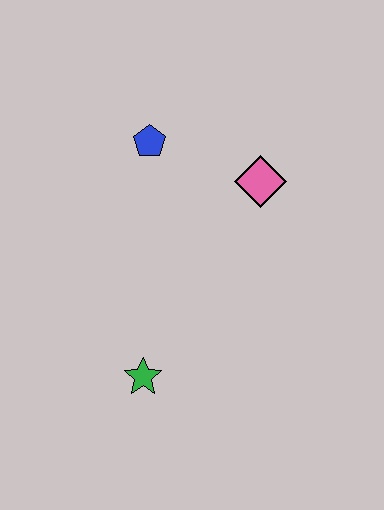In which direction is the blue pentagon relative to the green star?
The blue pentagon is above the green star.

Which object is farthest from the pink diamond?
The green star is farthest from the pink diamond.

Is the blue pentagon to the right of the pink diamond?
No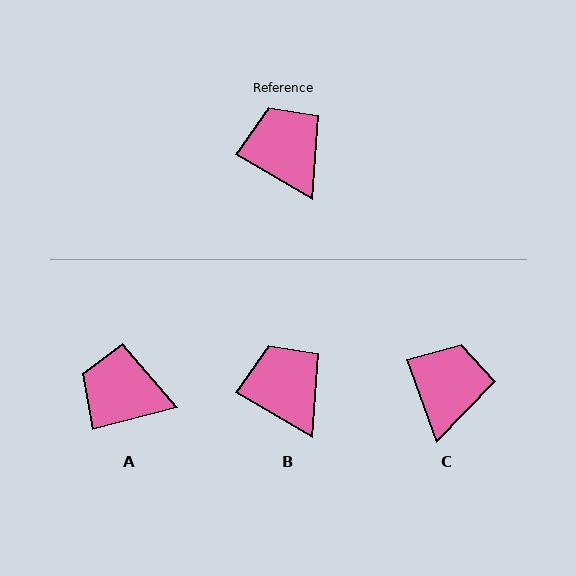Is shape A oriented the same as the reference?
No, it is off by about 45 degrees.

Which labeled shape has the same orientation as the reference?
B.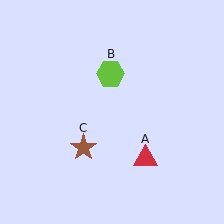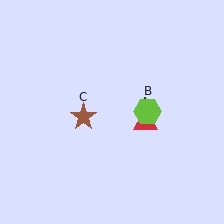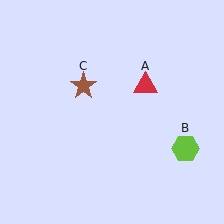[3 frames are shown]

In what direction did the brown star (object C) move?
The brown star (object C) moved up.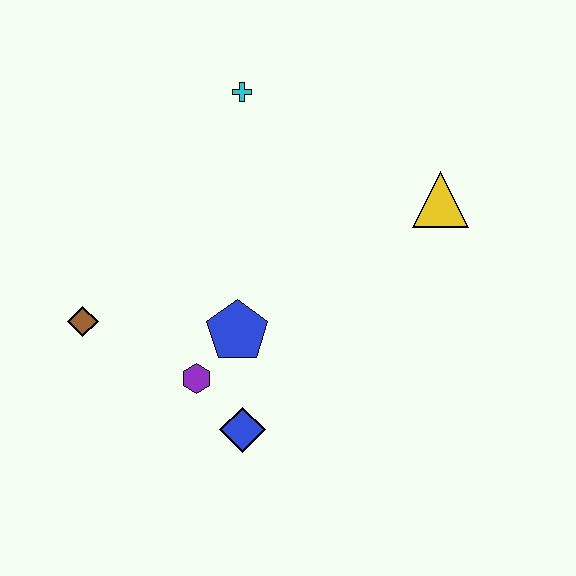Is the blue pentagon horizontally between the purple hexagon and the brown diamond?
No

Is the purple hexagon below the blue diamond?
No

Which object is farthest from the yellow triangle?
The brown diamond is farthest from the yellow triangle.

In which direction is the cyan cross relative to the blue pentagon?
The cyan cross is above the blue pentagon.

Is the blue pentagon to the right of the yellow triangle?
No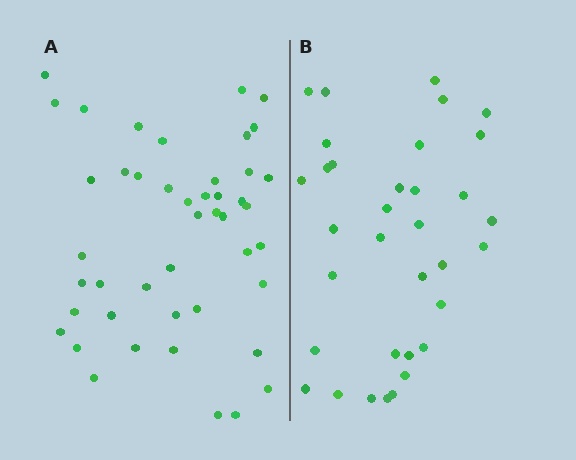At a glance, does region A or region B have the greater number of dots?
Region A (the left region) has more dots.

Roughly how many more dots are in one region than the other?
Region A has roughly 12 or so more dots than region B.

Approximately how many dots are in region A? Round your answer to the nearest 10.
About 40 dots. (The exact count is 45, which rounds to 40.)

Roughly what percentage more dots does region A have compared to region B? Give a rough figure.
About 30% more.